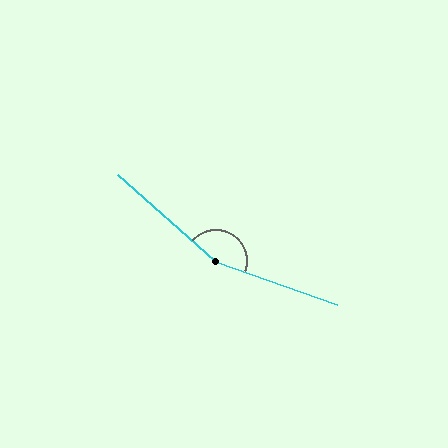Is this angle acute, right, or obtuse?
It is obtuse.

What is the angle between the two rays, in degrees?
Approximately 158 degrees.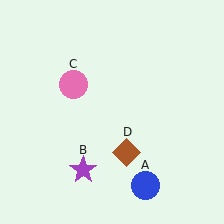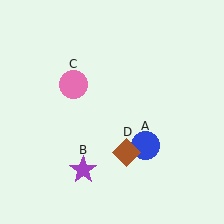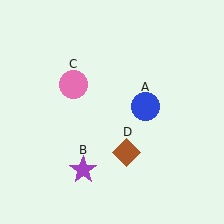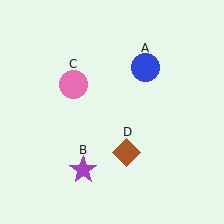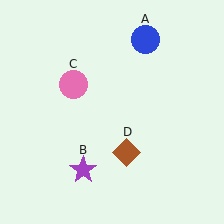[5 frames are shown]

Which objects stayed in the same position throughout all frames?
Purple star (object B) and pink circle (object C) and brown diamond (object D) remained stationary.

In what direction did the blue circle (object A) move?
The blue circle (object A) moved up.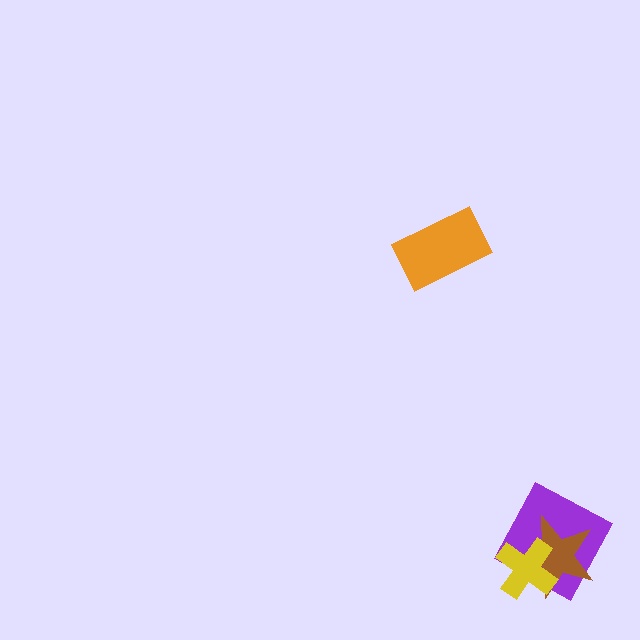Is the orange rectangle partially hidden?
No, no other shape covers it.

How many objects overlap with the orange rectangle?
0 objects overlap with the orange rectangle.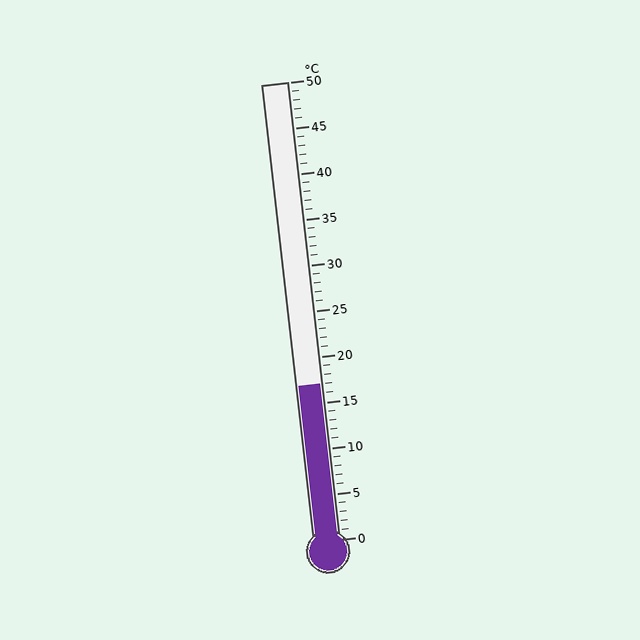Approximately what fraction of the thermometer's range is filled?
The thermometer is filled to approximately 35% of its range.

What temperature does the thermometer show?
The thermometer shows approximately 17°C.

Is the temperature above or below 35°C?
The temperature is below 35°C.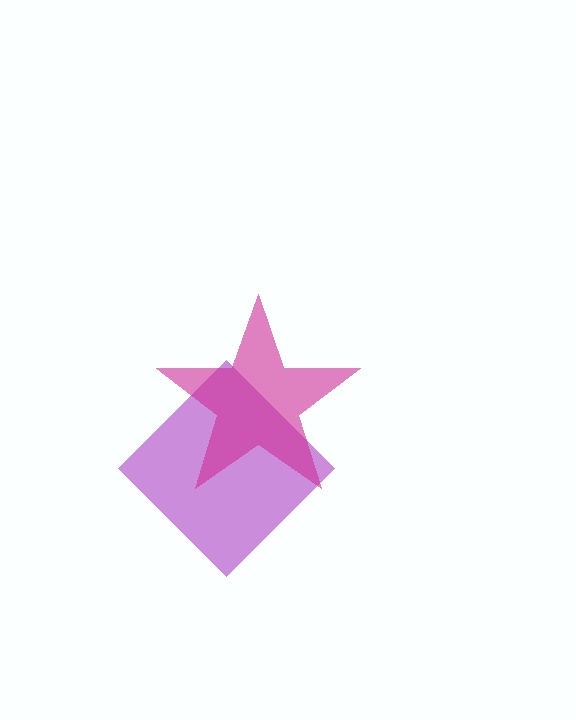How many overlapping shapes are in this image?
There are 2 overlapping shapes in the image.